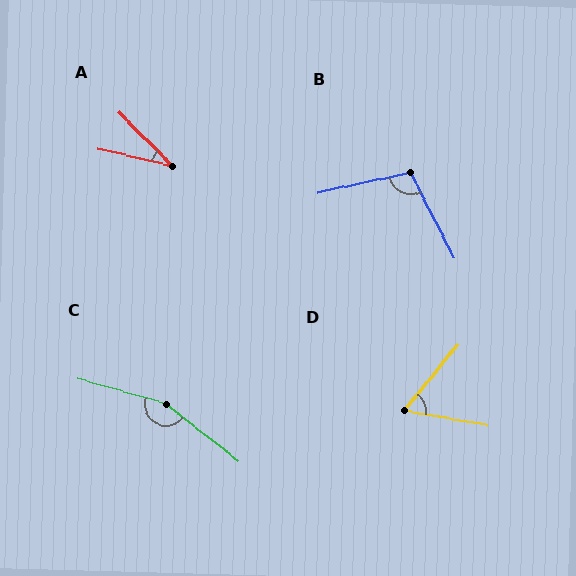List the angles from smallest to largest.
A (32°), D (61°), B (104°), C (158°).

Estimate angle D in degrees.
Approximately 61 degrees.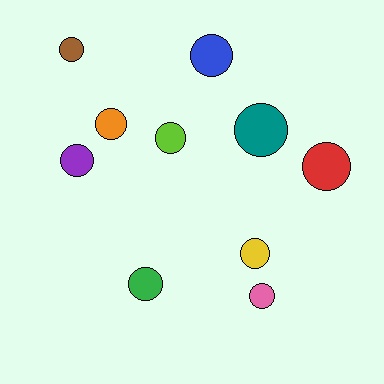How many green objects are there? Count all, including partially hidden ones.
There is 1 green object.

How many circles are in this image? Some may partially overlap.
There are 10 circles.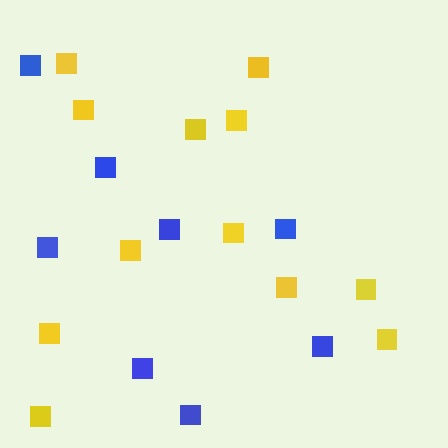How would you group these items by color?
There are 2 groups: one group of blue squares (8) and one group of yellow squares (12).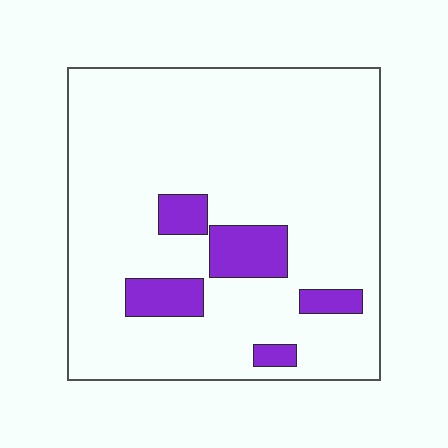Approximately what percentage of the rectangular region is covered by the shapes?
Approximately 10%.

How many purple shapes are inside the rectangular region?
5.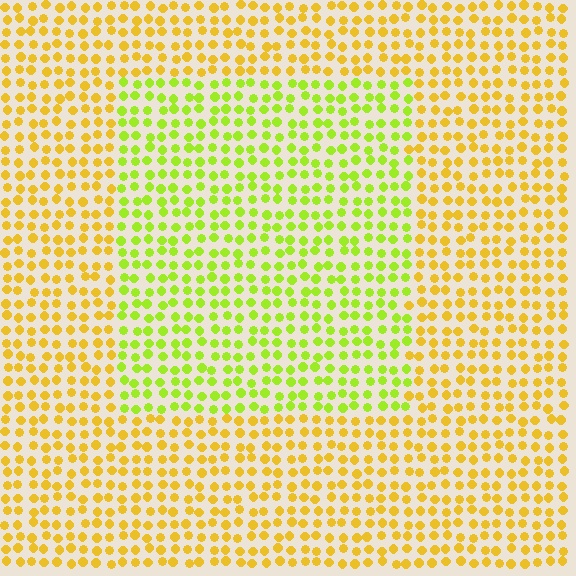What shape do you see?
I see a rectangle.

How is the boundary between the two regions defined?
The boundary is defined purely by a slight shift in hue (about 38 degrees). Spacing, size, and orientation are identical on both sides.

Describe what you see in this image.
The image is filled with small yellow elements in a uniform arrangement. A rectangle-shaped region is visible where the elements are tinted to a slightly different hue, forming a subtle color boundary.